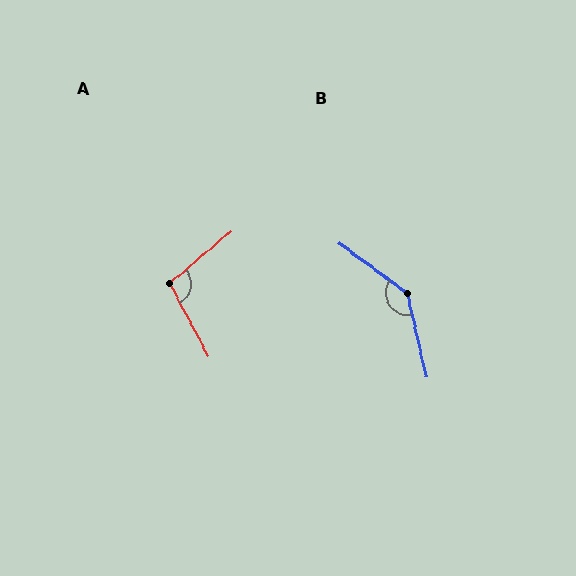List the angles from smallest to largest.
A (102°), B (139°).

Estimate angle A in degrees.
Approximately 102 degrees.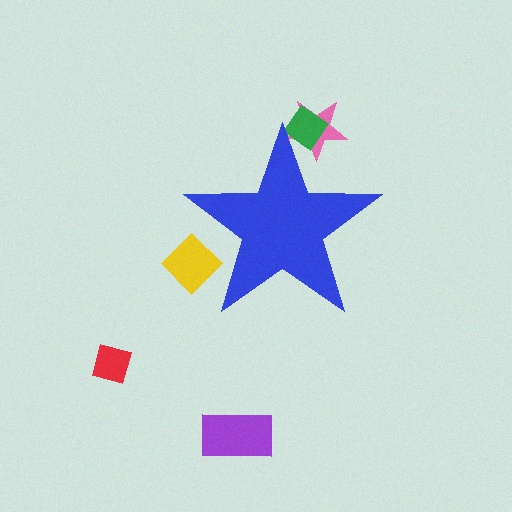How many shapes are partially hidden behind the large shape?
3 shapes are partially hidden.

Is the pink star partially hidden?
Yes, the pink star is partially hidden behind the blue star.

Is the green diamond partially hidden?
Yes, the green diamond is partially hidden behind the blue star.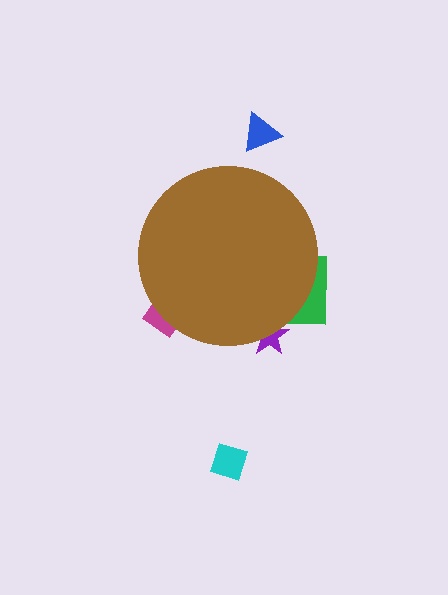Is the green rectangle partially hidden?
Yes, the green rectangle is partially hidden behind the brown circle.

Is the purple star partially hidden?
Yes, the purple star is partially hidden behind the brown circle.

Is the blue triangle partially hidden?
No, the blue triangle is fully visible.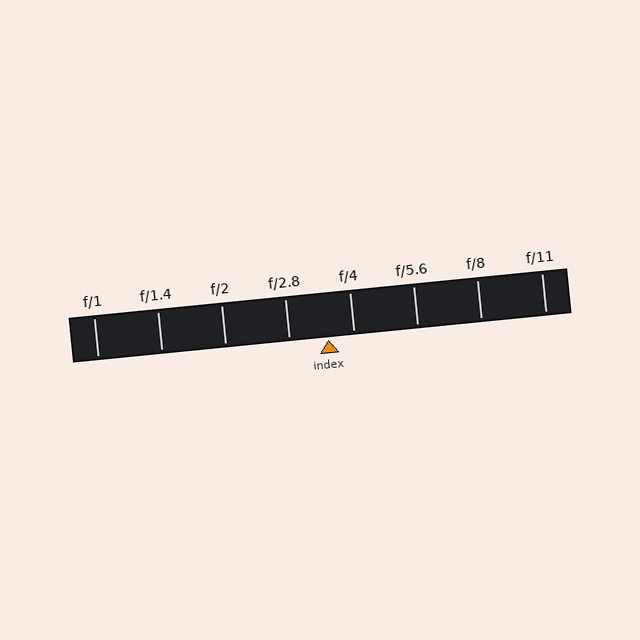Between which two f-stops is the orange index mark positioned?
The index mark is between f/2.8 and f/4.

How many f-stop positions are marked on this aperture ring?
There are 8 f-stop positions marked.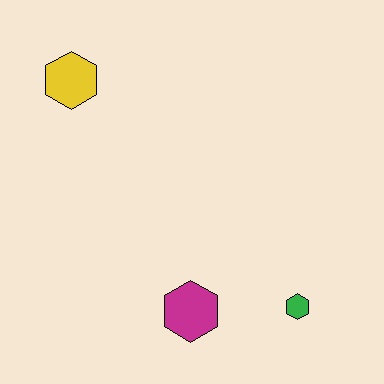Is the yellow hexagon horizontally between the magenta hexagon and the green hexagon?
No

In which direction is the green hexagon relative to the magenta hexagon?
The green hexagon is to the right of the magenta hexagon.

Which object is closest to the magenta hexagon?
The green hexagon is closest to the magenta hexagon.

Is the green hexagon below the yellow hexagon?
Yes